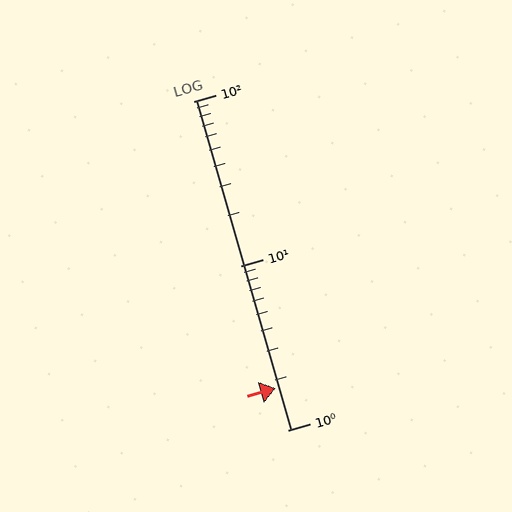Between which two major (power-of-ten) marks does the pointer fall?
The pointer is between 1 and 10.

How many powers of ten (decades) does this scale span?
The scale spans 2 decades, from 1 to 100.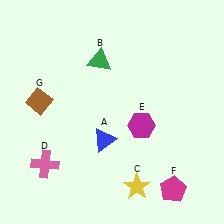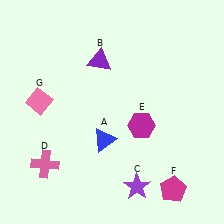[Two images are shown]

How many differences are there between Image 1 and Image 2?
There are 3 differences between the two images.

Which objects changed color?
B changed from green to purple. C changed from yellow to purple. G changed from brown to pink.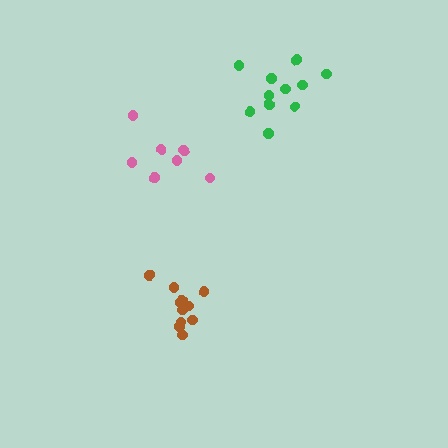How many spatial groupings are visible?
There are 3 spatial groupings.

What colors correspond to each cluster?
The clusters are colored: green, brown, pink.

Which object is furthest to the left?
The pink cluster is leftmost.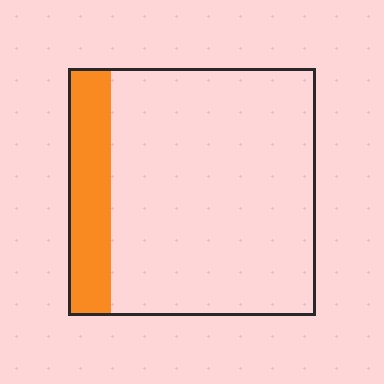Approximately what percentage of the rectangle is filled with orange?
Approximately 15%.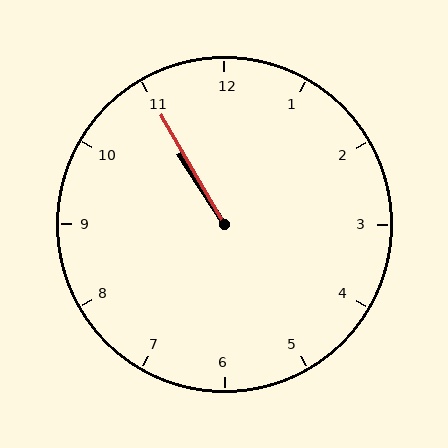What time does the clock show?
10:55.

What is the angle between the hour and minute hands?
Approximately 2 degrees.